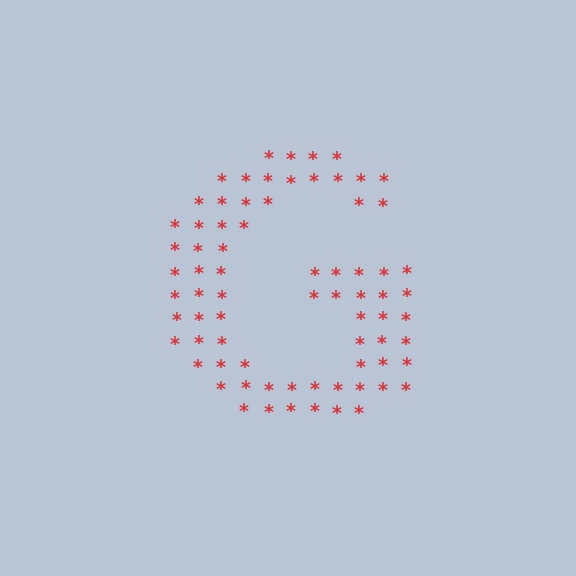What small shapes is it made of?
It is made of small asterisks.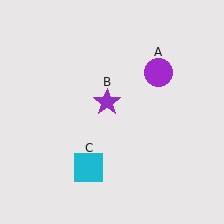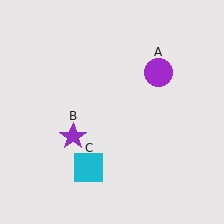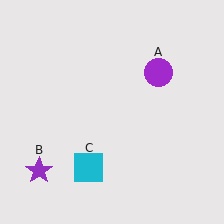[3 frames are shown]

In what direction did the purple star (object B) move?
The purple star (object B) moved down and to the left.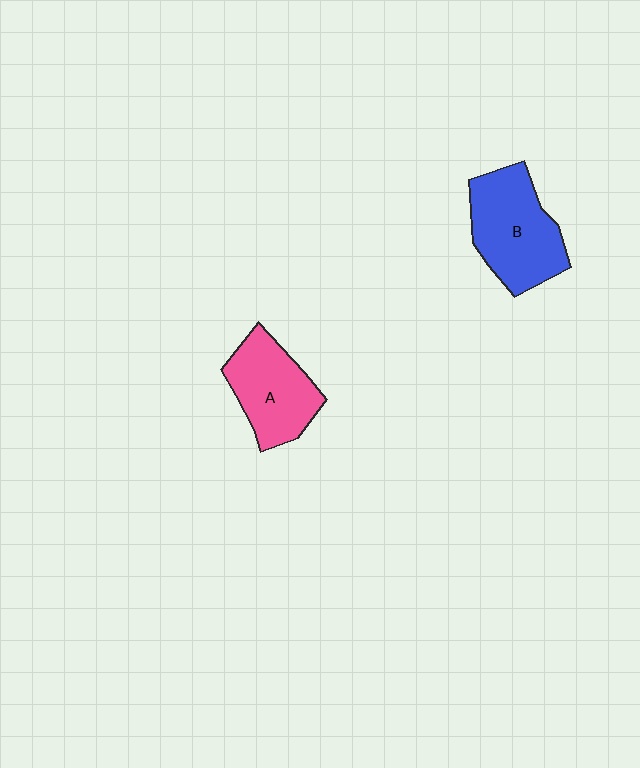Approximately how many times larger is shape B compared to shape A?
Approximately 1.2 times.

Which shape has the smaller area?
Shape A (pink).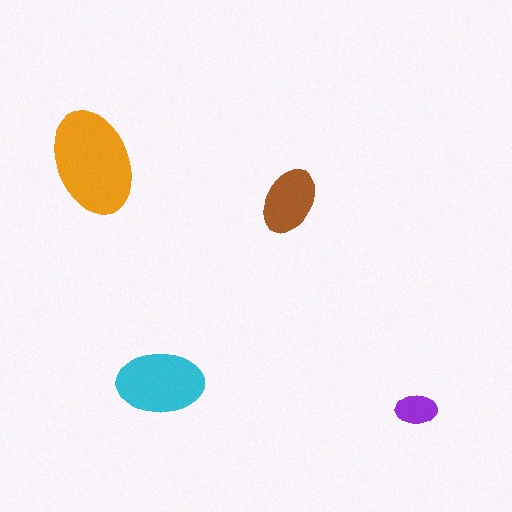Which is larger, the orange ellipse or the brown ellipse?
The orange one.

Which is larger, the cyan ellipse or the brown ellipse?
The cyan one.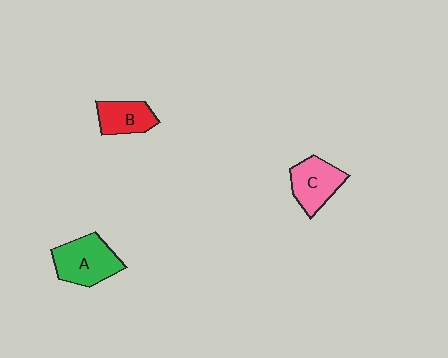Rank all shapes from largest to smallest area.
From largest to smallest: A (green), C (pink), B (red).